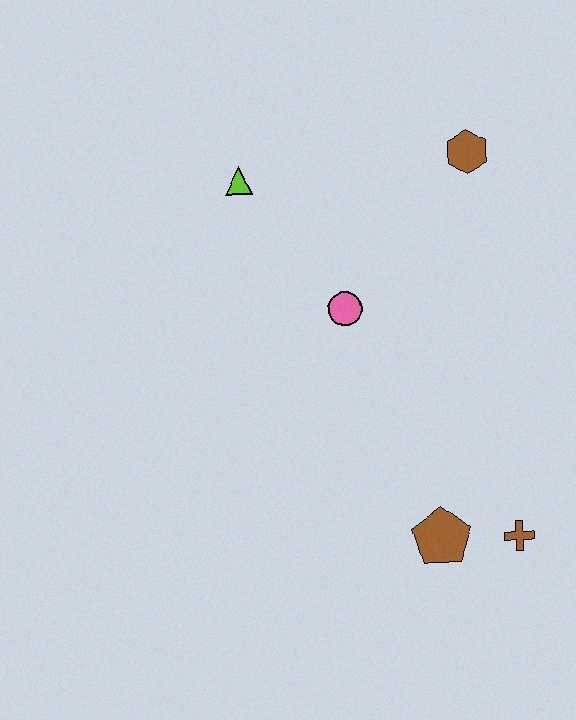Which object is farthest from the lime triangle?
The brown cross is farthest from the lime triangle.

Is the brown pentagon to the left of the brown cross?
Yes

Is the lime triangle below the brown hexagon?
Yes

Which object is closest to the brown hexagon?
The pink circle is closest to the brown hexagon.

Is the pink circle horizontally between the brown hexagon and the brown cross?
No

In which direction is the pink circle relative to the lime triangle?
The pink circle is below the lime triangle.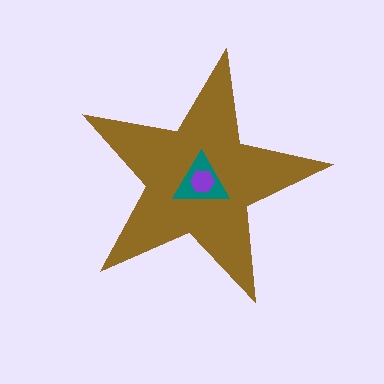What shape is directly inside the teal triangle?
The purple hexagon.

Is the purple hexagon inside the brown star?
Yes.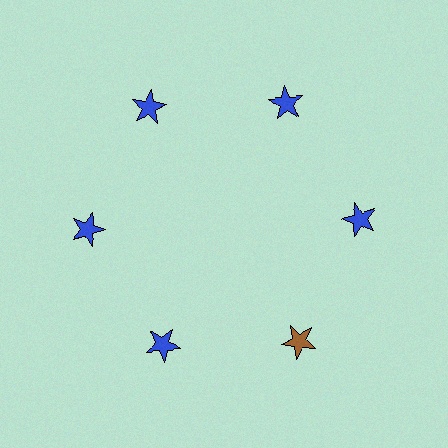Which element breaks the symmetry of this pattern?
The brown star at roughly the 5 o'clock position breaks the symmetry. All other shapes are blue stars.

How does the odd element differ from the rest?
It has a different color: brown instead of blue.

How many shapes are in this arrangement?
There are 6 shapes arranged in a ring pattern.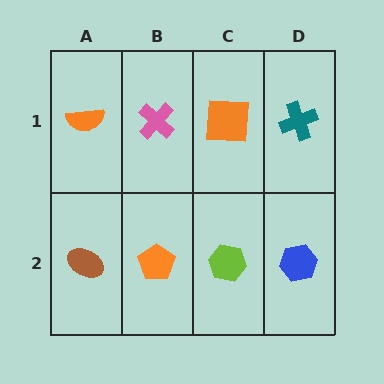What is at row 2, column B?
An orange pentagon.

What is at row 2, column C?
A lime hexagon.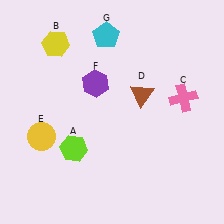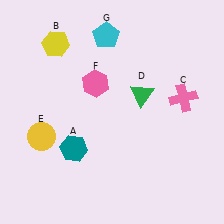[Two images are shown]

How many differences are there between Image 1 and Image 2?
There are 3 differences between the two images.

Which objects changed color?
A changed from lime to teal. D changed from brown to green. F changed from purple to pink.